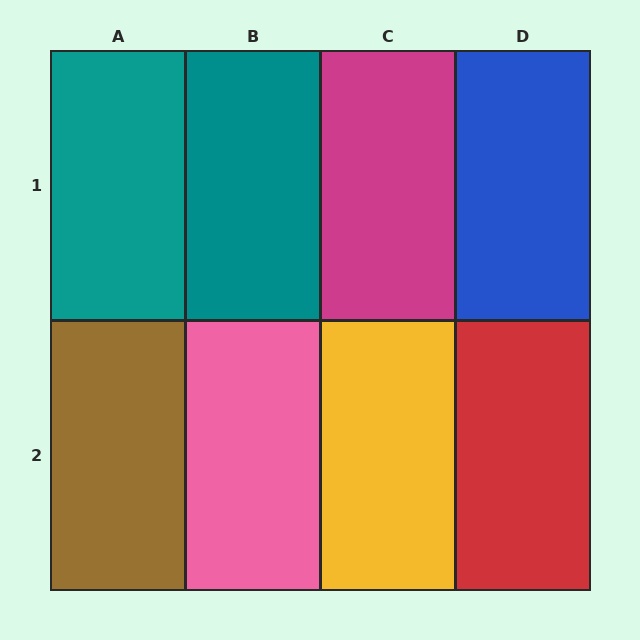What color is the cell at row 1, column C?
Magenta.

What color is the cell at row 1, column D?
Blue.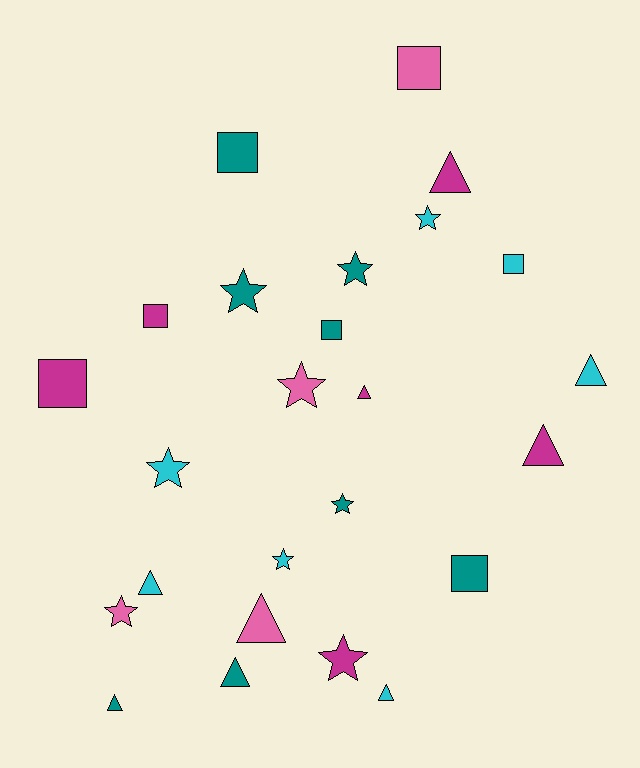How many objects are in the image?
There are 25 objects.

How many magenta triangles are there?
There are 3 magenta triangles.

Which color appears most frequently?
Teal, with 8 objects.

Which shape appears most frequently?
Star, with 9 objects.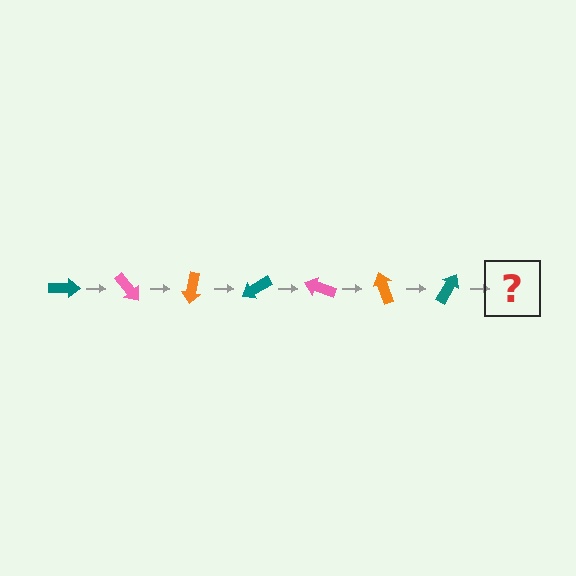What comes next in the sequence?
The next element should be a pink arrow, rotated 350 degrees from the start.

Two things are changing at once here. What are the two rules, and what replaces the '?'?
The two rules are that it rotates 50 degrees each step and the color cycles through teal, pink, and orange. The '?' should be a pink arrow, rotated 350 degrees from the start.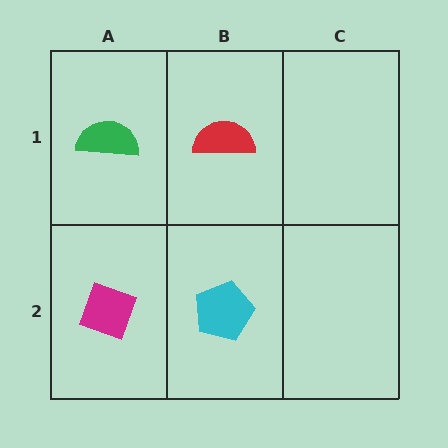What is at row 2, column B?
A cyan pentagon.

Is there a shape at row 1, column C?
No, that cell is empty.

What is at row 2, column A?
A magenta diamond.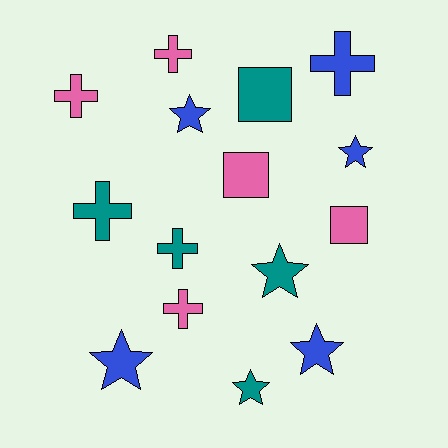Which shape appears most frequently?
Star, with 6 objects.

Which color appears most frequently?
Teal, with 5 objects.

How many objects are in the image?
There are 15 objects.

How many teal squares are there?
There is 1 teal square.